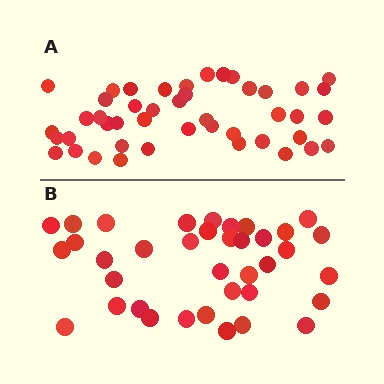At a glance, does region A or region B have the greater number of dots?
Region A (the top region) has more dots.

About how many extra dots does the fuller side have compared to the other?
Region A has roughly 8 or so more dots than region B.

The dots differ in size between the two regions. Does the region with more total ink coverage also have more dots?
No. Region B has more total ink coverage because its dots are larger, but region A actually contains more individual dots. Total area can be misleading — the number of items is what matters here.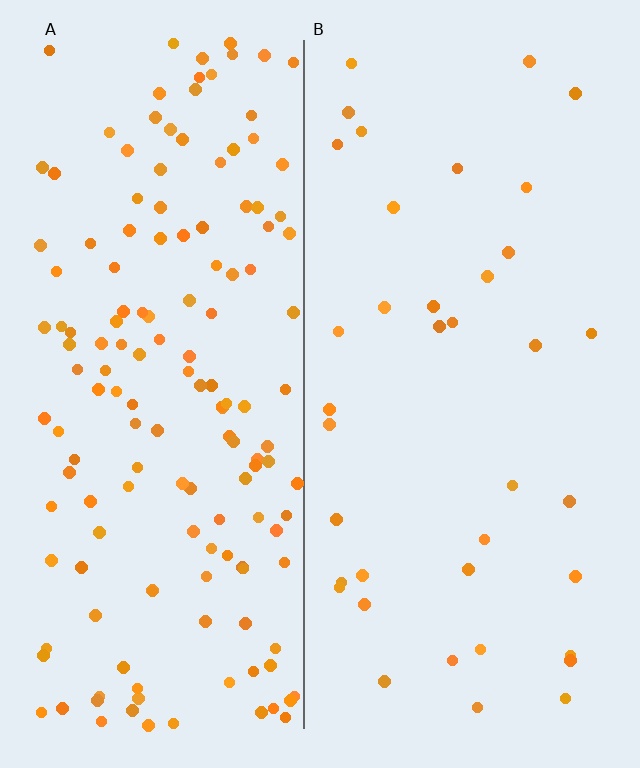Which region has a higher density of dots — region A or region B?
A (the left).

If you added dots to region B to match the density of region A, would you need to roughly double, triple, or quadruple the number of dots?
Approximately quadruple.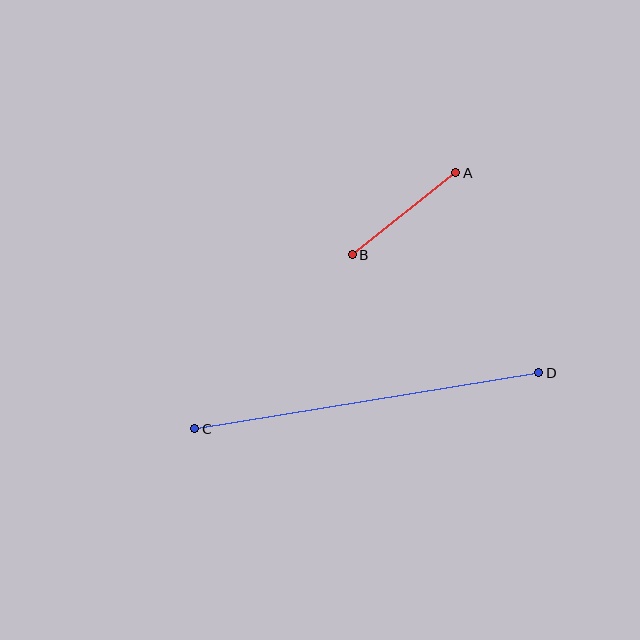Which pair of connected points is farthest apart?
Points C and D are farthest apart.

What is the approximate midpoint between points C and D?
The midpoint is at approximately (367, 401) pixels.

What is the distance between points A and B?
The distance is approximately 132 pixels.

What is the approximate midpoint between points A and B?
The midpoint is at approximately (404, 214) pixels.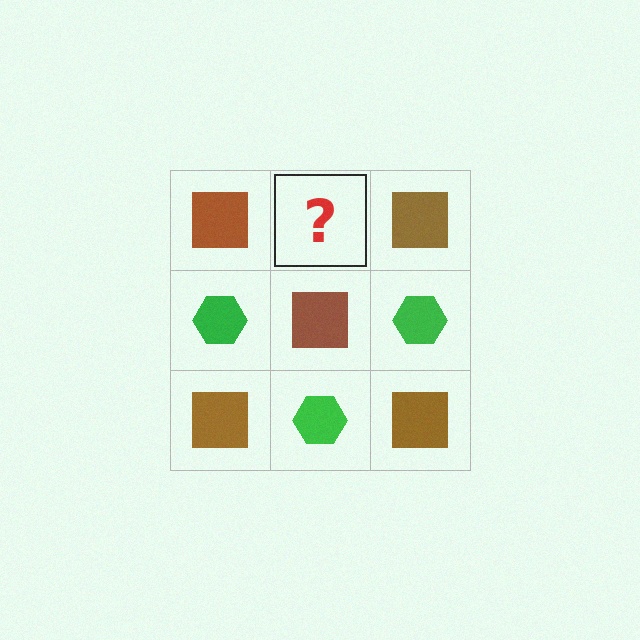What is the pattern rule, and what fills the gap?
The rule is that it alternates brown square and green hexagon in a checkerboard pattern. The gap should be filled with a green hexagon.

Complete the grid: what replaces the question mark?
The question mark should be replaced with a green hexagon.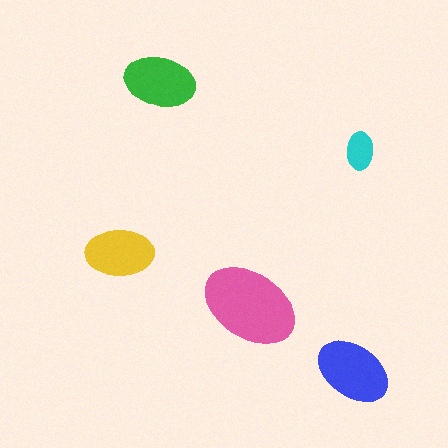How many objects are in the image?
There are 5 objects in the image.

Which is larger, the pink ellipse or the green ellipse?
The pink one.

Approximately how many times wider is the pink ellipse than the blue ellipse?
About 1.5 times wider.